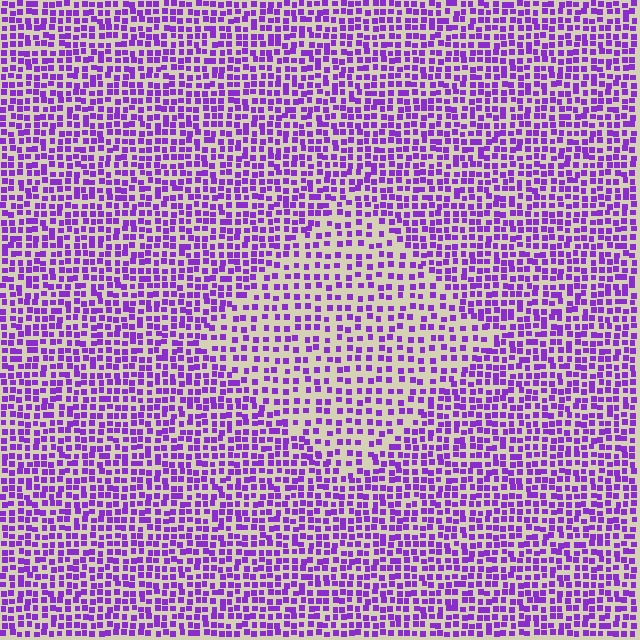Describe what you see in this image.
The image contains small purple elements arranged at two different densities. A diamond-shaped region is visible where the elements are less densely packed than the surrounding area.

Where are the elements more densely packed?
The elements are more densely packed outside the diamond boundary.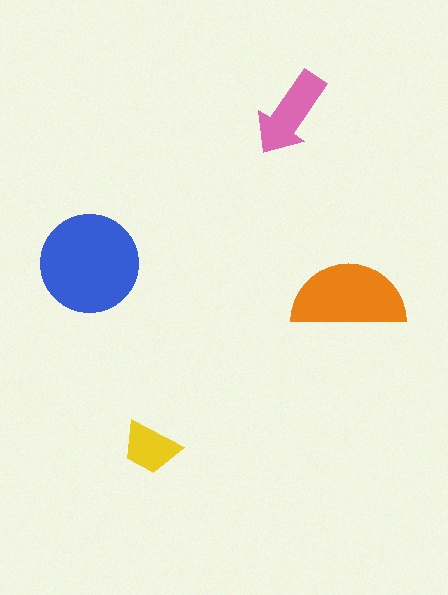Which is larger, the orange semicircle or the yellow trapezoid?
The orange semicircle.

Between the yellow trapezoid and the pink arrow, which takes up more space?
The pink arrow.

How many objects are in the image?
There are 4 objects in the image.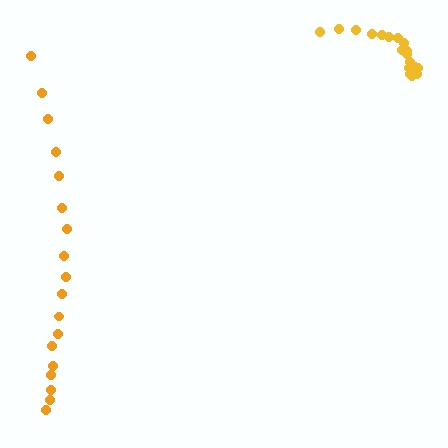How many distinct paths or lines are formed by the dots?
There are 2 distinct paths.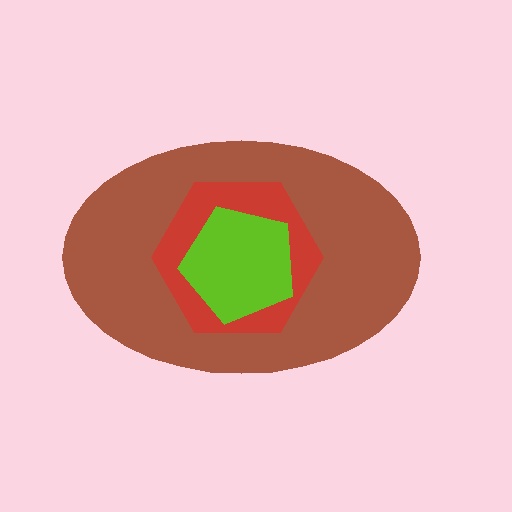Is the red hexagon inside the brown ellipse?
Yes.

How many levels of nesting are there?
3.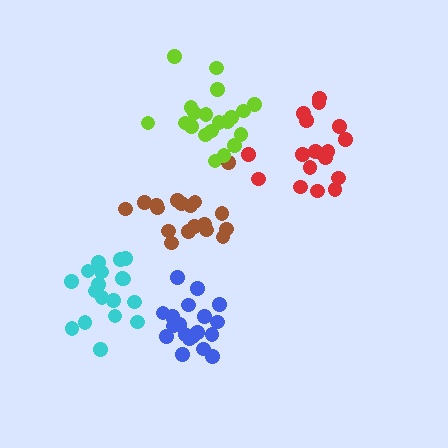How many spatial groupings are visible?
There are 5 spatial groupings.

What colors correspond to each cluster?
The clusters are colored: brown, lime, blue, cyan, red.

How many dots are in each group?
Group 1: 18 dots, Group 2: 20 dots, Group 3: 19 dots, Group 4: 18 dots, Group 5: 18 dots (93 total).